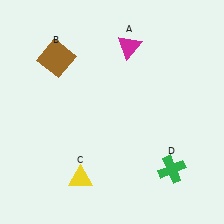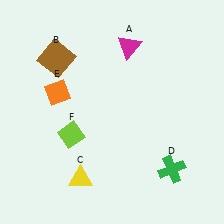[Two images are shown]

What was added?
An orange diamond (E), a lime diamond (F) were added in Image 2.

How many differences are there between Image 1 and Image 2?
There are 2 differences between the two images.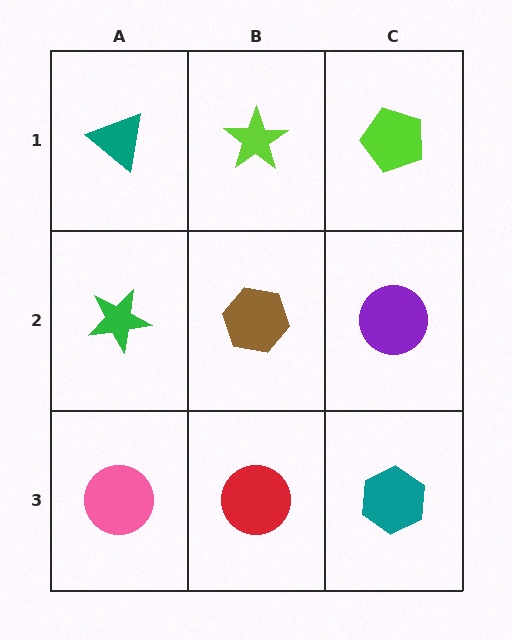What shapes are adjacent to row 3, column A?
A green star (row 2, column A), a red circle (row 3, column B).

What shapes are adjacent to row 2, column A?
A teal triangle (row 1, column A), a pink circle (row 3, column A), a brown hexagon (row 2, column B).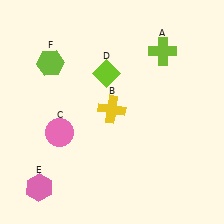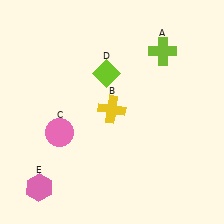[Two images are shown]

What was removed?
The lime hexagon (F) was removed in Image 2.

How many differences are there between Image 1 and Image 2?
There is 1 difference between the two images.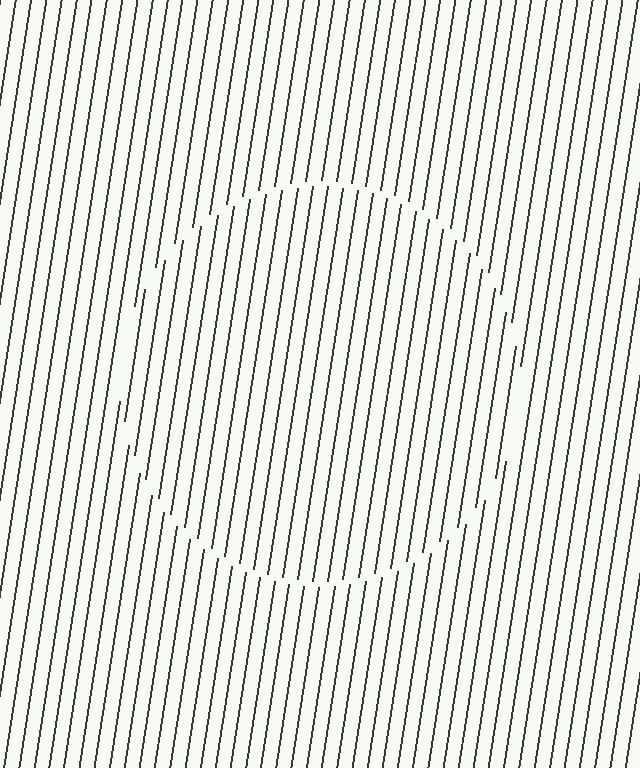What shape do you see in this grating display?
An illusory circle. The interior of the shape contains the same grating, shifted by half a period — the contour is defined by the phase discontinuity where line-ends from the inner and outer gratings abut.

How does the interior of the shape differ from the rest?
The interior of the shape contains the same grating, shifted by half a period — the contour is defined by the phase discontinuity where line-ends from the inner and outer gratings abut.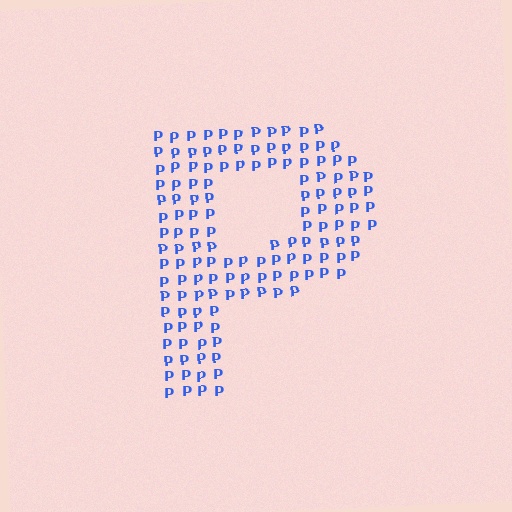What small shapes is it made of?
It is made of small letter P's.